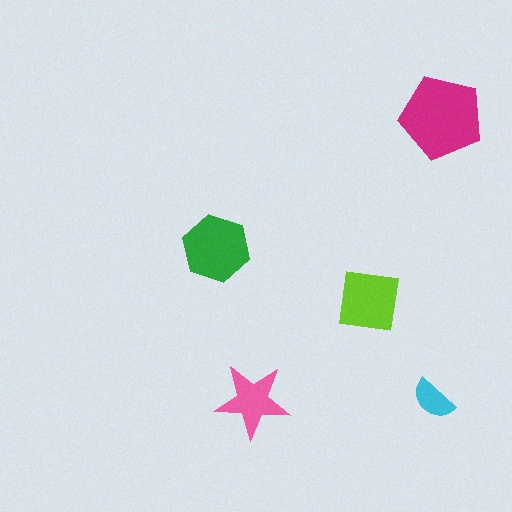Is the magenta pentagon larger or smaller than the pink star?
Larger.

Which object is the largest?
The magenta pentagon.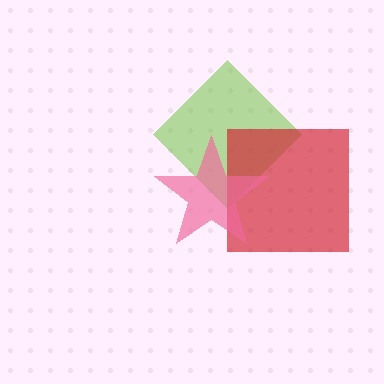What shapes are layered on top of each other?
The layered shapes are: a lime diamond, a red square, a pink star.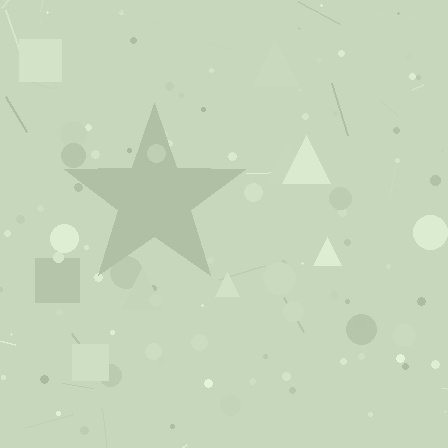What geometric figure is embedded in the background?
A star is embedded in the background.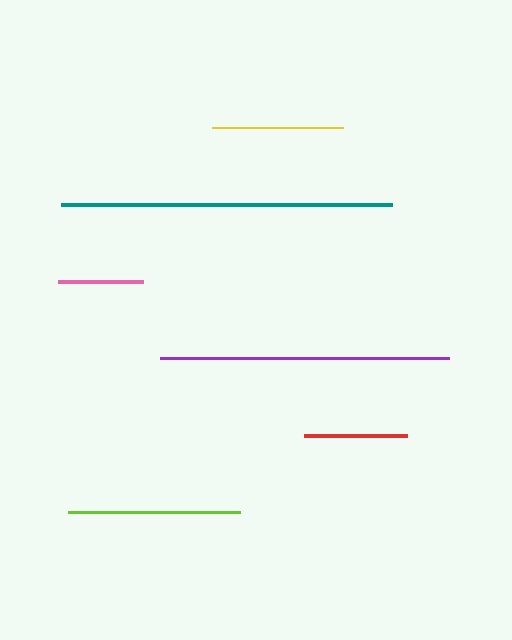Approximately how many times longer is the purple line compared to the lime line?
The purple line is approximately 1.7 times the length of the lime line.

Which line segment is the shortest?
The pink line is the shortest at approximately 85 pixels.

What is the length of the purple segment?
The purple segment is approximately 289 pixels long.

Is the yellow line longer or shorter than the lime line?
The lime line is longer than the yellow line.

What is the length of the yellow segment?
The yellow segment is approximately 131 pixels long.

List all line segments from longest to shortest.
From longest to shortest: teal, purple, lime, yellow, red, pink.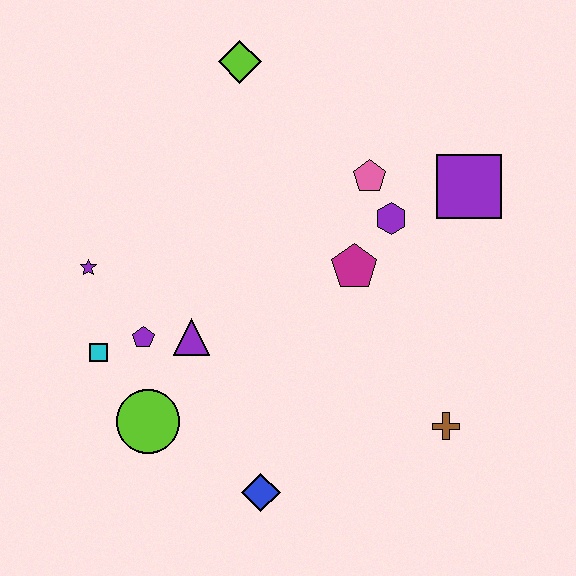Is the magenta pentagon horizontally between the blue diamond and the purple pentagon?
No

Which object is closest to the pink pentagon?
The purple hexagon is closest to the pink pentagon.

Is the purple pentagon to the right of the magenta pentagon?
No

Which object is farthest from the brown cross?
The lime diamond is farthest from the brown cross.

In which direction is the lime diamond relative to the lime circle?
The lime diamond is above the lime circle.